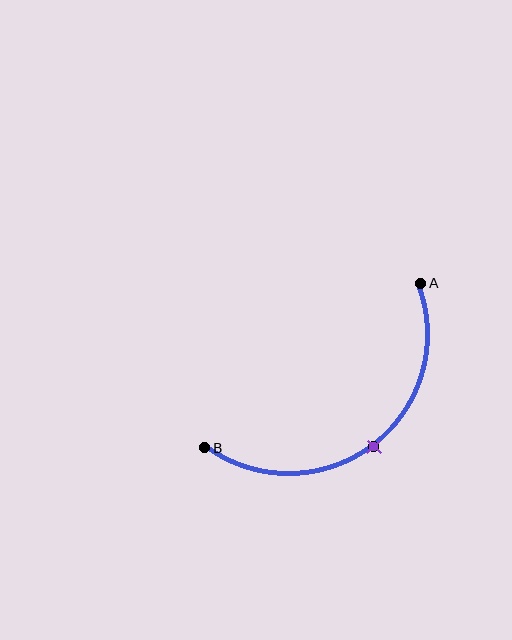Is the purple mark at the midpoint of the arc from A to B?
Yes. The purple mark lies on the arc at equal arc-length from both A and B — it is the arc midpoint.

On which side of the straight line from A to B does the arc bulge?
The arc bulges below and to the right of the straight line connecting A and B.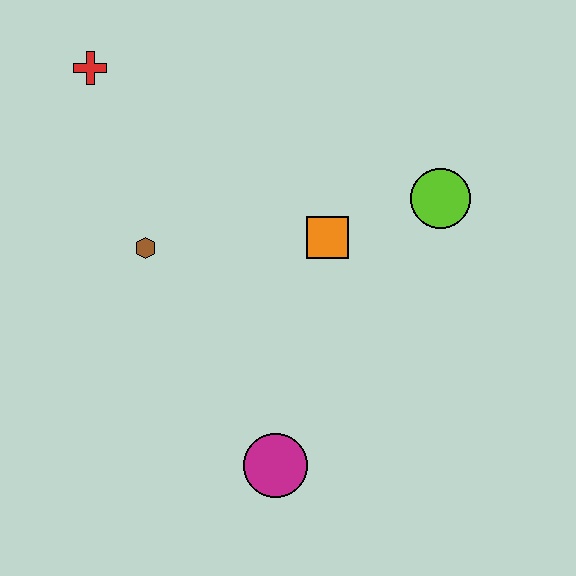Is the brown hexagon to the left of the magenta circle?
Yes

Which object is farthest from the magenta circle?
The red cross is farthest from the magenta circle.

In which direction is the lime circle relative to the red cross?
The lime circle is to the right of the red cross.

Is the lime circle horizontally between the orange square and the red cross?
No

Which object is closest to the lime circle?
The orange square is closest to the lime circle.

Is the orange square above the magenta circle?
Yes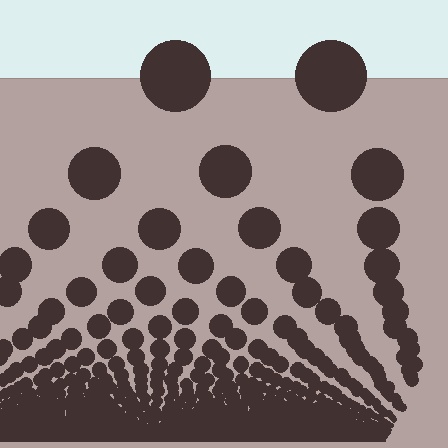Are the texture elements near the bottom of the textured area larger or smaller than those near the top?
Smaller. The gradient is inverted — elements near the bottom are smaller and denser.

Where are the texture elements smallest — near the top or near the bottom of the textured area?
Near the bottom.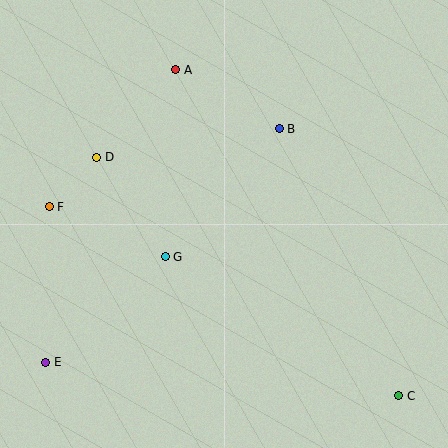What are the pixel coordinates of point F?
Point F is at (49, 207).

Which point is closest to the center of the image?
Point G at (165, 257) is closest to the center.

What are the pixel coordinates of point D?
Point D is at (97, 157).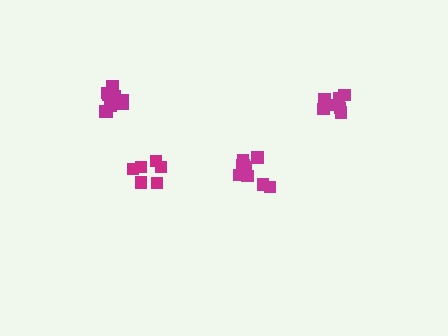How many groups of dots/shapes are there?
There are 4 groups.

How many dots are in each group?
Group 1: 9 dots, Group 2: 6 dots, Group 3: 10 dots, Group 4: 8 dots (33 total).